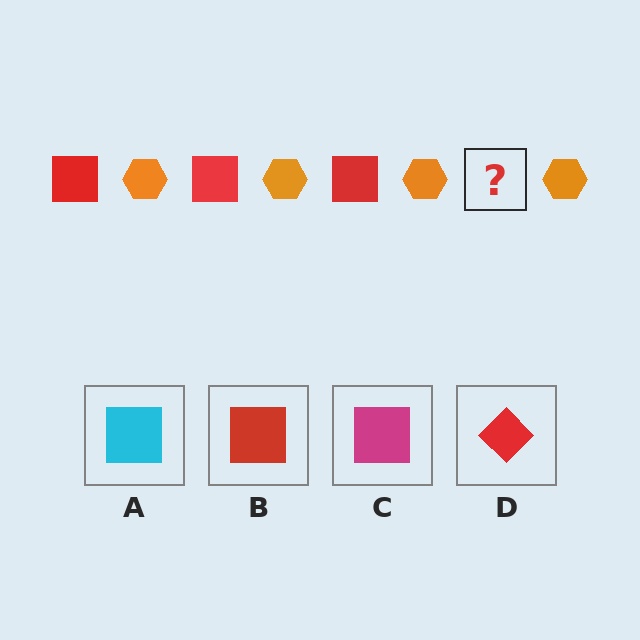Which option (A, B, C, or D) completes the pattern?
B.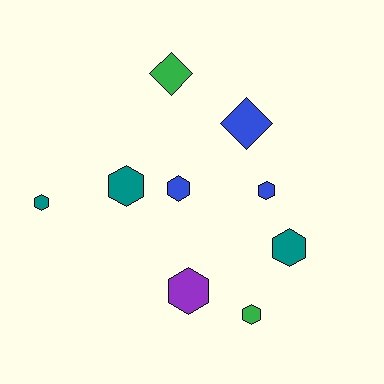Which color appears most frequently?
Blue, with 3 objects.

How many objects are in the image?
There are 9 objects.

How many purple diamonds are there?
There are no purple diamonds.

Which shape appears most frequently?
Hexagon, with 7 objects.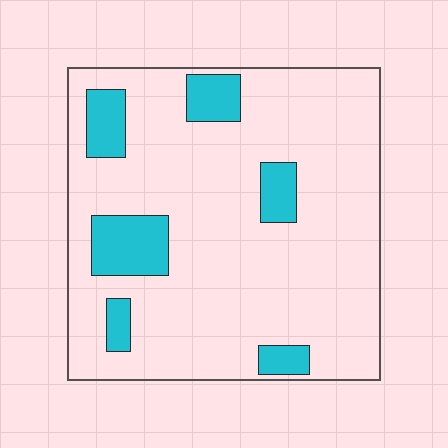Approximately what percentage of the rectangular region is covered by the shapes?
Approximately 15%.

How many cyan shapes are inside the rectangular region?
6.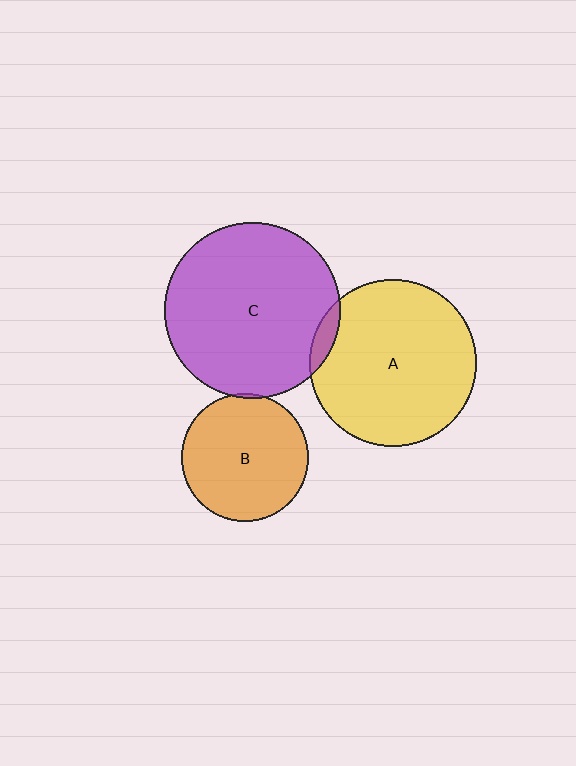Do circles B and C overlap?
Yes.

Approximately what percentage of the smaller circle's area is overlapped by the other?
Approximately 5%.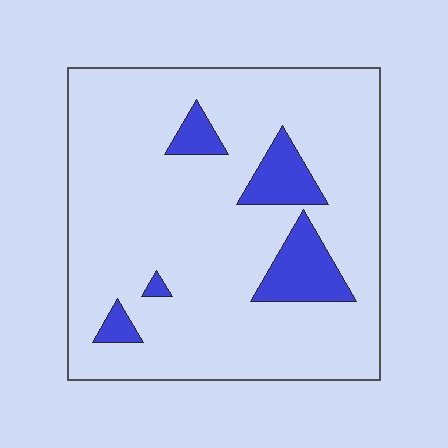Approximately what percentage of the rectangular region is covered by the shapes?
Approximately 10%.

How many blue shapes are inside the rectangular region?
5.